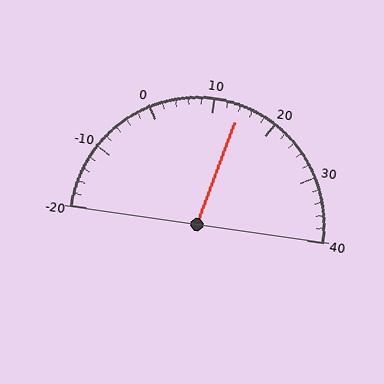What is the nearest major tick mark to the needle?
The nearest major tick mark is 10.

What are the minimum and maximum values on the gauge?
The gauge ranges from -20 to 40.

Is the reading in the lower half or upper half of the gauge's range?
The reading is in the upper half of the range (-20 to 40).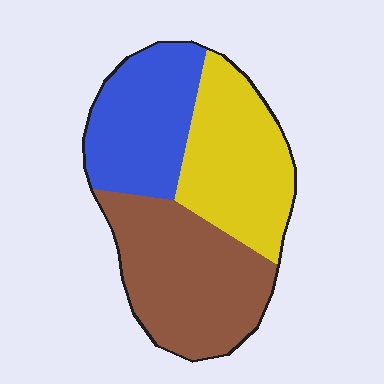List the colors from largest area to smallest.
From largest to smallest: brown, yellow, blue.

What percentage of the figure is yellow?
Yellow takes up between a quarter and a half of the figure.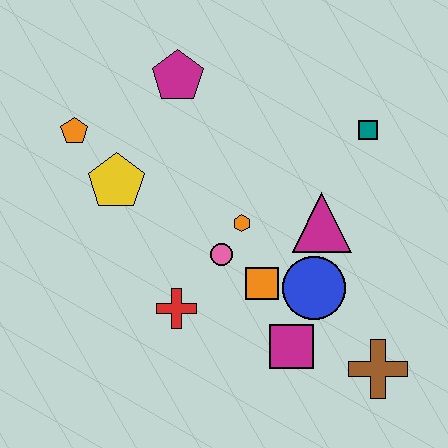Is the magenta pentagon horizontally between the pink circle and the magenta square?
No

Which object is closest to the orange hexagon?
The pink circle is closest to the orange hexagon.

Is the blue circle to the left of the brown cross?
Yes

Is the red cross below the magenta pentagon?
Yes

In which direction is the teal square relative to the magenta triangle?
The teal square is above the magenta triangle.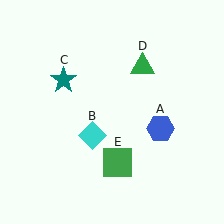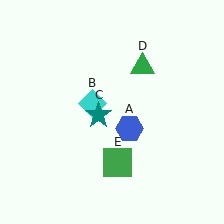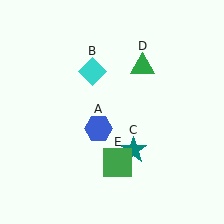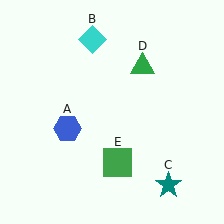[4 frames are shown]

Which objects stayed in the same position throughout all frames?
Green triangle (object D) and green square (object E) remained stationary.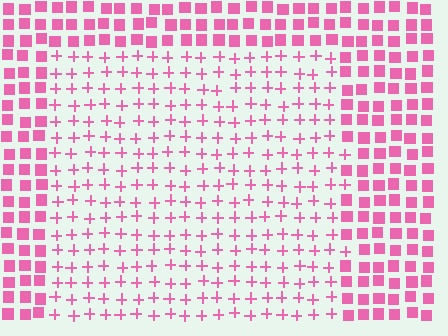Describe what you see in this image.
The image is filled with small pink elements arranged in a uniform grid. A rectangle-shaped region contains plus signs, while the surrounding area contains squares. The boundary is defined purely by the change in element shape.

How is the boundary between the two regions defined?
The boundary is defined by a change in element shape: plus signs inside vs. squares outside. All elements share the same color and spacing.